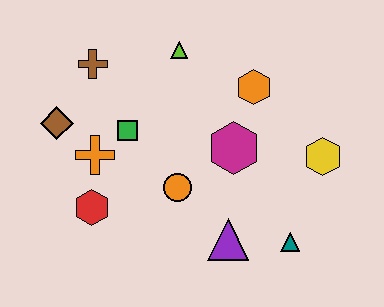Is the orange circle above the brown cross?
No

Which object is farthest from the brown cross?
The teal triangle is farthest from the brown cross.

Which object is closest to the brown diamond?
The orange cross is closest to the brown diamond.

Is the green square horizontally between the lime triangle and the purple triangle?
No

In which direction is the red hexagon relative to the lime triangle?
The red hexagon is below the lime triangle.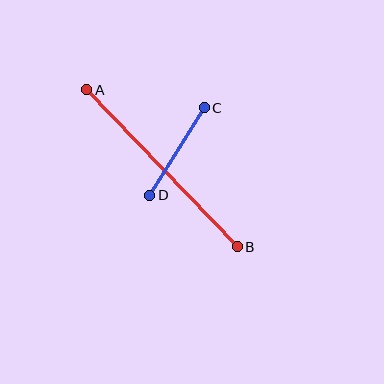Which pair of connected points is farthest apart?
Points A and B are farthest apart.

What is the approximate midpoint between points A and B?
The midpoint is at approximately (162, 168) pixels.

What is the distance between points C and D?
The distance is approximately 103 pixels.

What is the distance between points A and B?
The distance is approximately 218 pixels.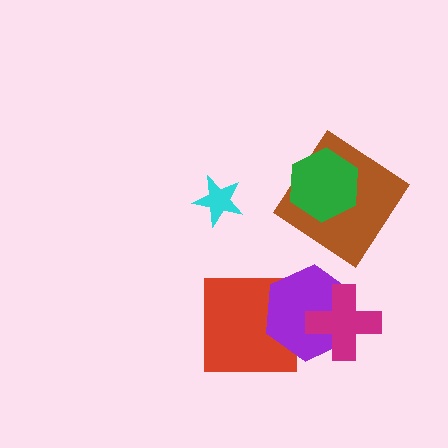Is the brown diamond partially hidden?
Yes, it is partially covered by another shape.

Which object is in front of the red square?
The purple hexagon is in front of the red square.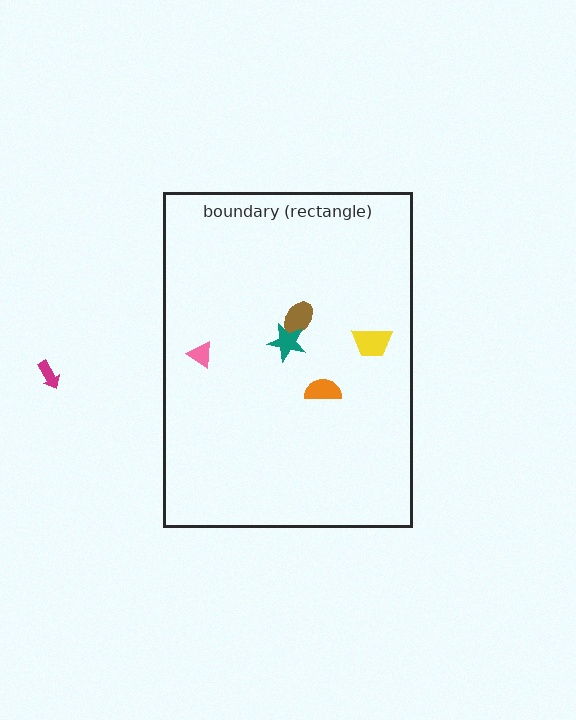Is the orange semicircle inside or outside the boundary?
Inside.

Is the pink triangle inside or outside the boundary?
Inside.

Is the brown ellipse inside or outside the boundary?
Inside.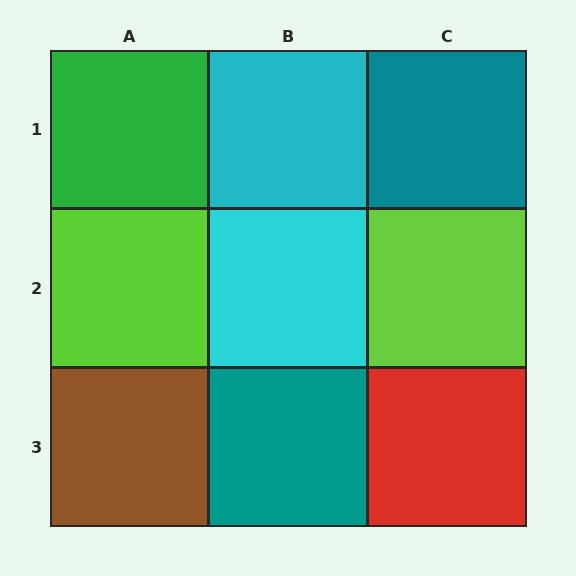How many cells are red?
1 cell is red.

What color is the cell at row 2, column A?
Lime.